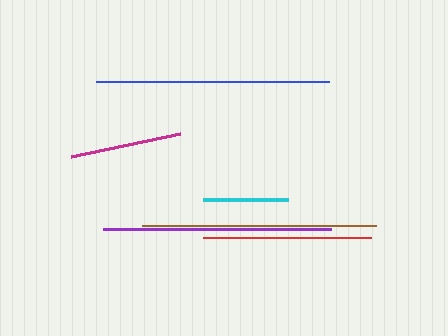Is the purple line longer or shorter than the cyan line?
The purple line is longer than the cyan line.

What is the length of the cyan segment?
The cyan segment is approximately 85 pixels long.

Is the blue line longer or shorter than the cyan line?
The blue line is longer than the cyan line.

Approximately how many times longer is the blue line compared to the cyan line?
The blue line is approximately 2.8 times the length of the cyan line.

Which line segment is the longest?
The brown line is the longest at approximately 235 pixels.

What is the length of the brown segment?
The brown segment is approximately 235 pixels long.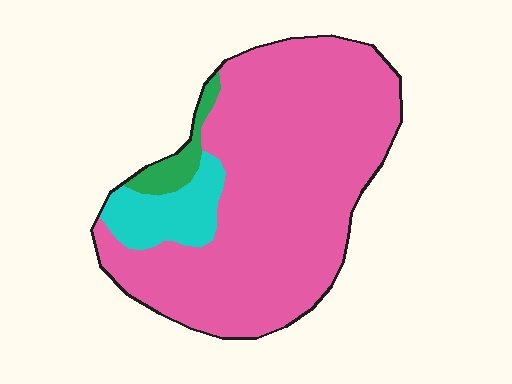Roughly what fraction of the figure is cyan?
Cyan takes up less than a quarter of the figure.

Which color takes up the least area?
Green, at roughly 5%.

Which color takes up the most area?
Pink, at roughly 85%.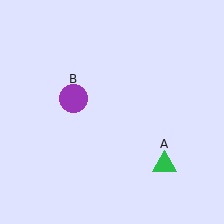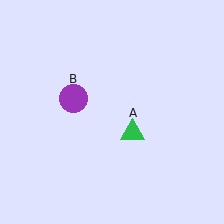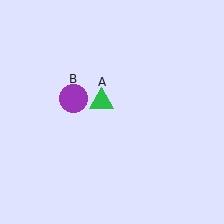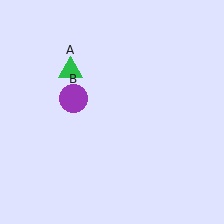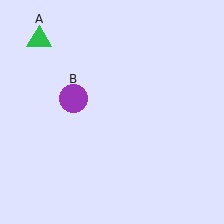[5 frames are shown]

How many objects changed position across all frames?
1 object changed position: green triangle (object A).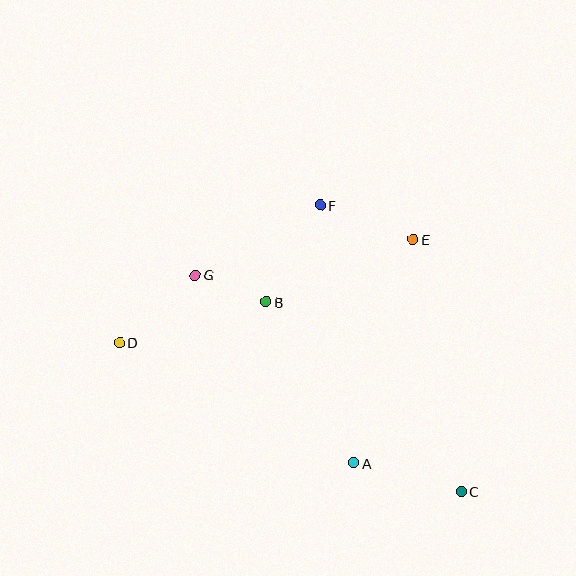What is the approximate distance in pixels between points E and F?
The distance between E and F is approximately 99 pixels.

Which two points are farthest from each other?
Points C and D are farthest from each other.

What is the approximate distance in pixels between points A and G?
The distance between A and G is approximately 246 pixels.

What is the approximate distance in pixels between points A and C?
The distance between A and C is approximately 111 pixels.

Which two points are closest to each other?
Points B and G are closest to each other.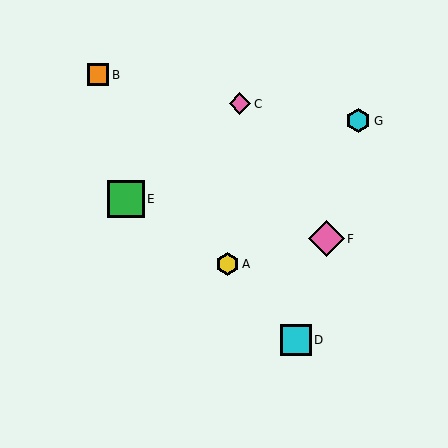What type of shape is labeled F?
Shape F is a pink diamond.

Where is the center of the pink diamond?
The center of the pink diamond is at (326, 239).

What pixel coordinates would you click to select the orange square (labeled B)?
Click at (98, 75) to select the orange square B.